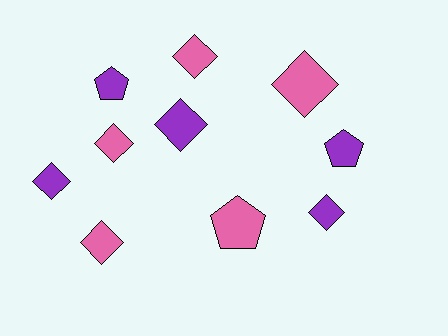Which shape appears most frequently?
Diamond, with 7 objects.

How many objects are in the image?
There are 10 objects.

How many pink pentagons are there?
There is 1 pink pentagon.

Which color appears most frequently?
Purple, with 5 objects.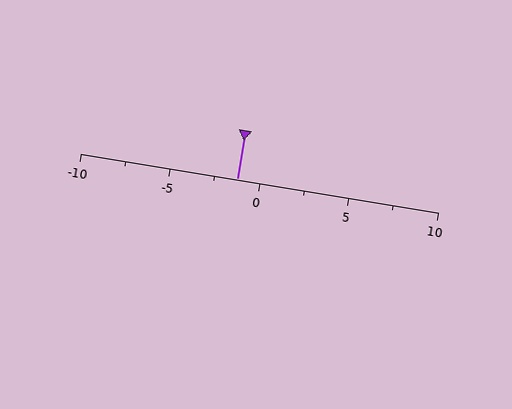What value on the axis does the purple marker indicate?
The marker indicates approximately -1.2.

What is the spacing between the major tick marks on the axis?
The major ticks are spaced 5 apart.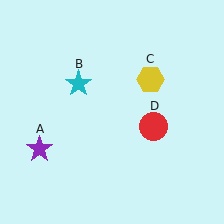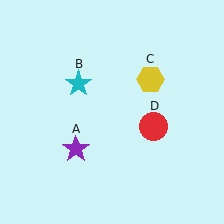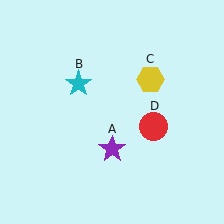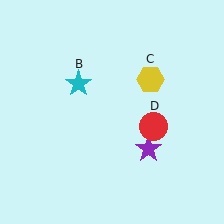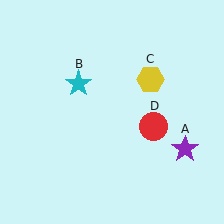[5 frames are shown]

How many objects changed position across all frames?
1 object changed position: purple star (object A).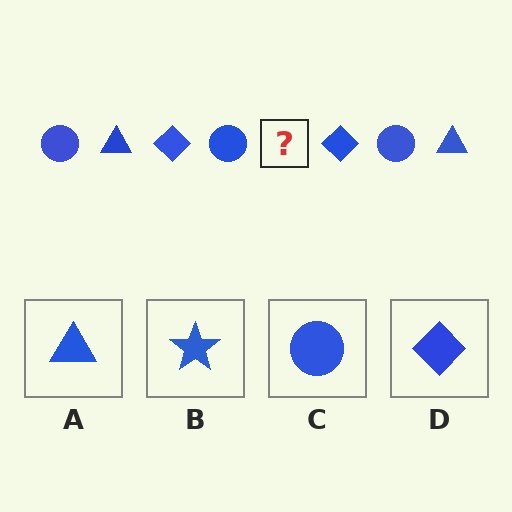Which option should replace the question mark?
Option A.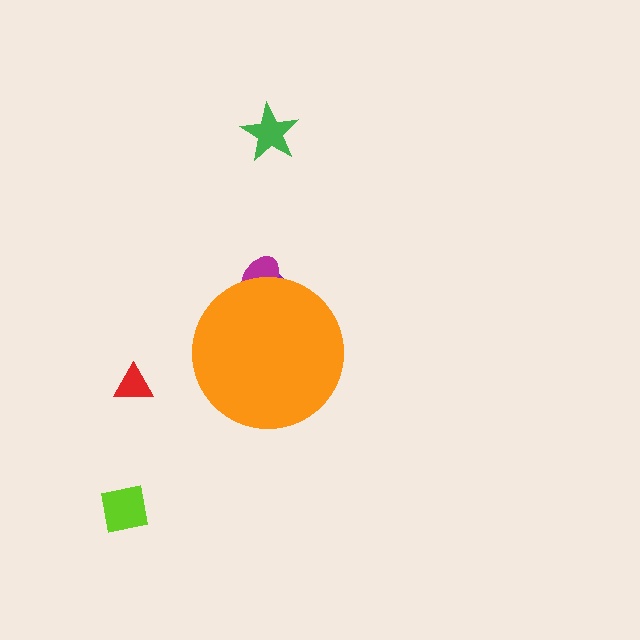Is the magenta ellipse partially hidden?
Yes, the magenta ellipse is partially hidden behind the orange circle.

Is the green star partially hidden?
No, the green star is fully visible.